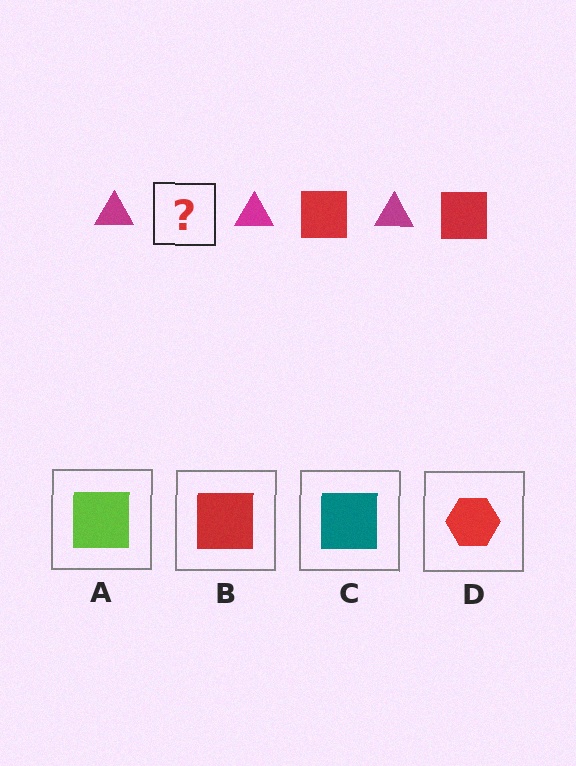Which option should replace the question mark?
Option B.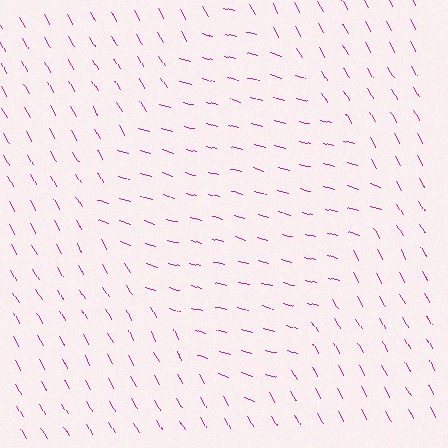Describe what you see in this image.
The image is filled with small magenta line segments. A diamond region in the image has lines oriented differently from the surrounding lines, creating a visible texture boundary.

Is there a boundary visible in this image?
Yes, there is a texture boundary formed by a change in line orientation.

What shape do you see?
I see a diamond.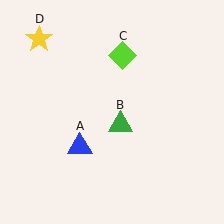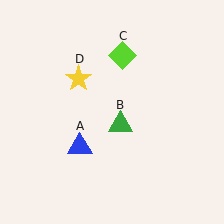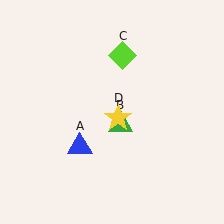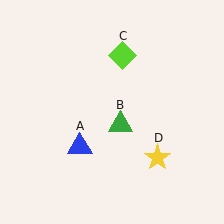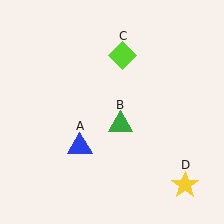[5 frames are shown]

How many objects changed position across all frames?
1 object changed position: yellow star (object D).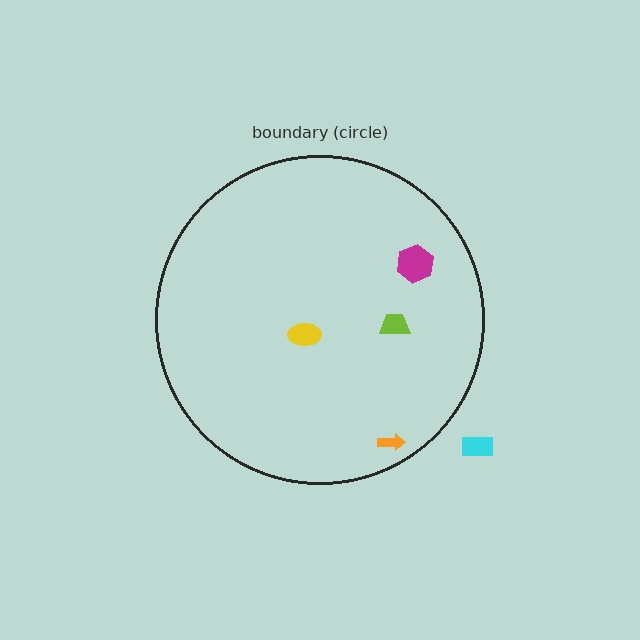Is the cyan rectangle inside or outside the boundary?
Outside.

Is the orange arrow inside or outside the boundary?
Inside.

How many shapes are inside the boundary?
4 inside, 1 outside.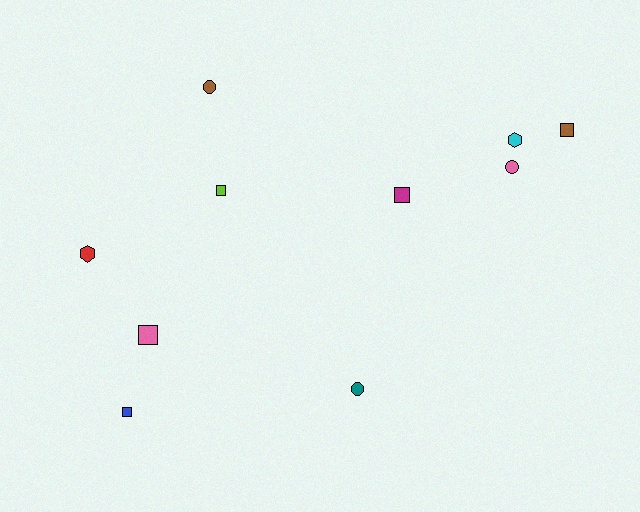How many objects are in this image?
There are 10 objects.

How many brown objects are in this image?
There are 2 brown objects.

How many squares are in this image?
There are 5 squares.